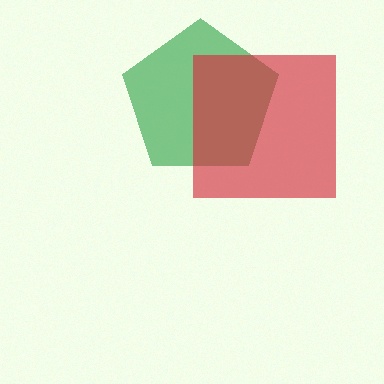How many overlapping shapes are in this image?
There are 2 overlapping shapes in the image.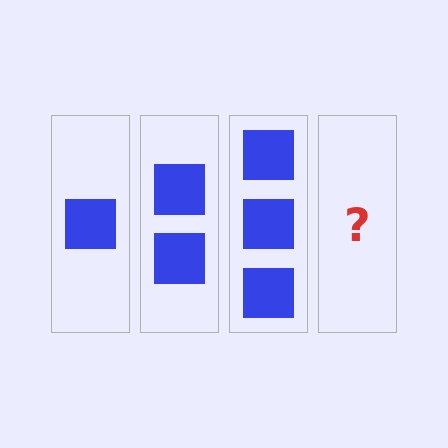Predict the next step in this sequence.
The next step is 4 squares.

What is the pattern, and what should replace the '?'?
The pattern is that each step adds one more square. The '?' should be 4 squares.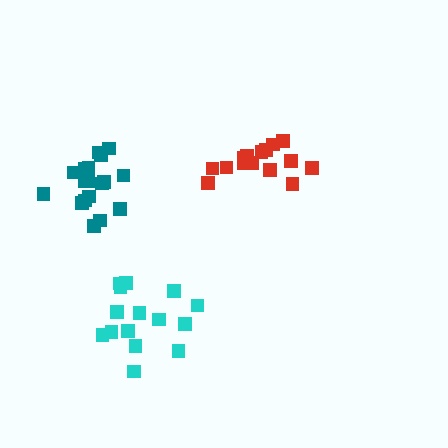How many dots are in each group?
Group 1: 15 dots, Group 2: 15 dots, Group 3: 18 dots (48 total).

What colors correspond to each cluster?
The clusters are colored: cyan, red, teal.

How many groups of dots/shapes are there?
There are 3 groups.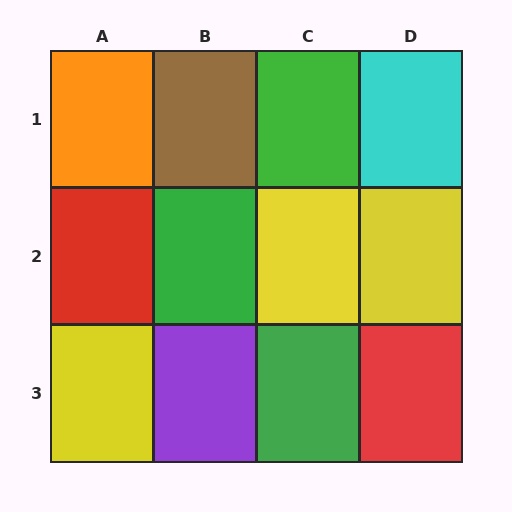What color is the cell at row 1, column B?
Brown.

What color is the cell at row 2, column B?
Green.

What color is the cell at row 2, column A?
Red.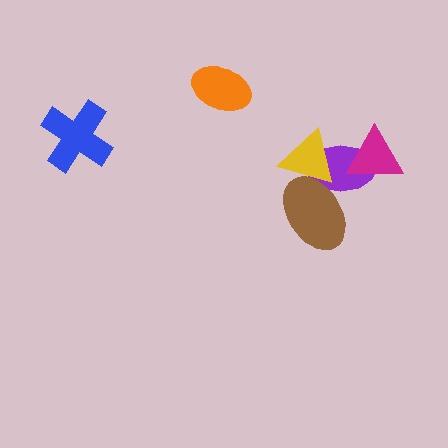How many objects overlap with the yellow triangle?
2 objects overlap with the yellow triangle.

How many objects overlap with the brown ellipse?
2 objects overlap with the brown ellipse.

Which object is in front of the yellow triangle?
The brown ellipse is in front of the yellow triangle.